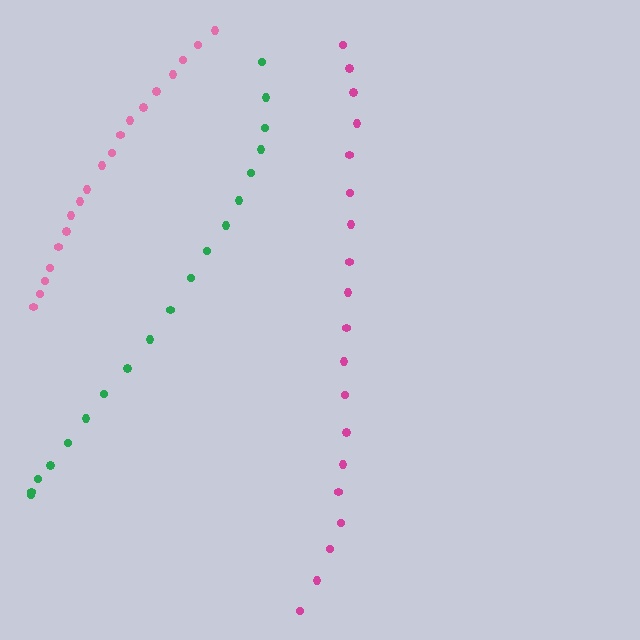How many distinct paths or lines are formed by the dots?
There are 3 distinct paths.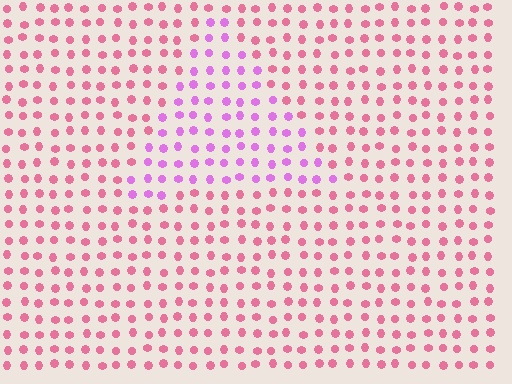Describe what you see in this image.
The image is filled with small pink elements in a uniform arrangement. A triangle-shaped region is visible where the elements are tinted to a slightly different hue, forming a subtle color boundary.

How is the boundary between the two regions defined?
The boundary is defined purely by a slight shift in hue (about 43 degrees). Spacing, size, and orientation are identical on both sides.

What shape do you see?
I see a triangle.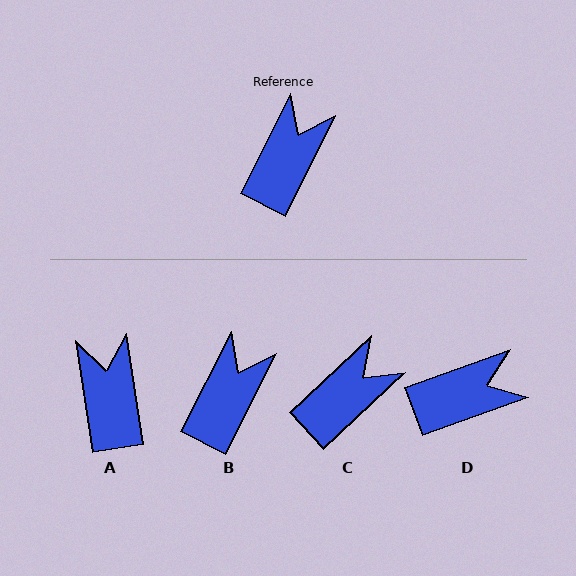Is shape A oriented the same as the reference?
No, it is off by about 35 degrees.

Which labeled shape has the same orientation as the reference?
B.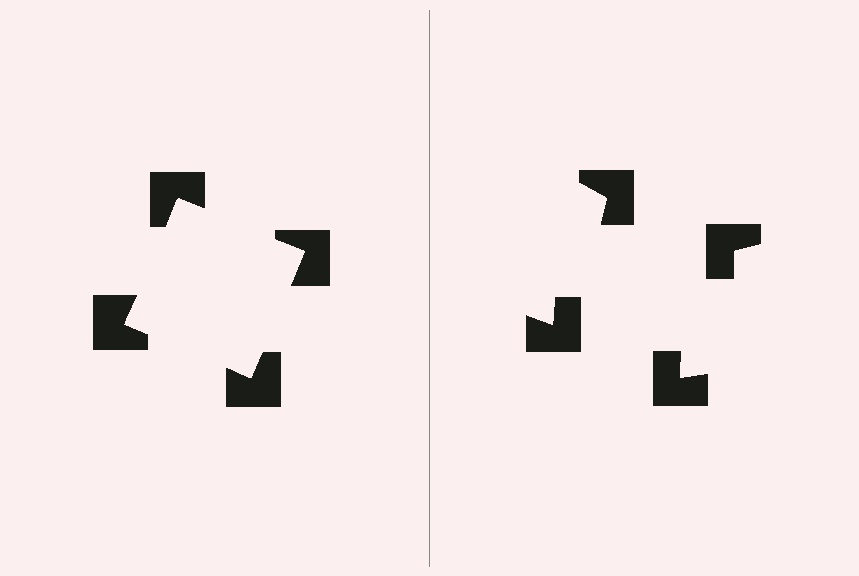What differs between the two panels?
The notched squares are positioned identically on both sides; only the wedge orientations differ. On the left they align to a square; on the right they are misaligned.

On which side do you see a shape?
An illusory square appears on the left side. On the right side the wedge cuts are rotated, so no coherent shape forms.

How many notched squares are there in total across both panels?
8 — 4 on each side.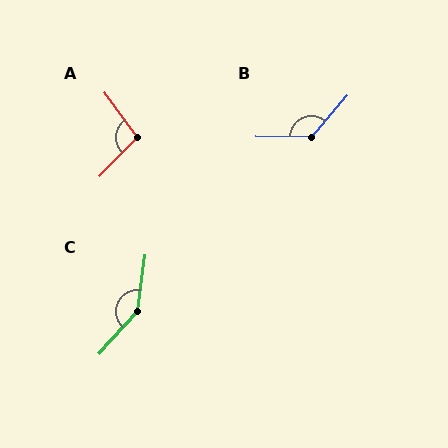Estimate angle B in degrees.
Approximately 129 degrees.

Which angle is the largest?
C, at approximately 145 degrees.